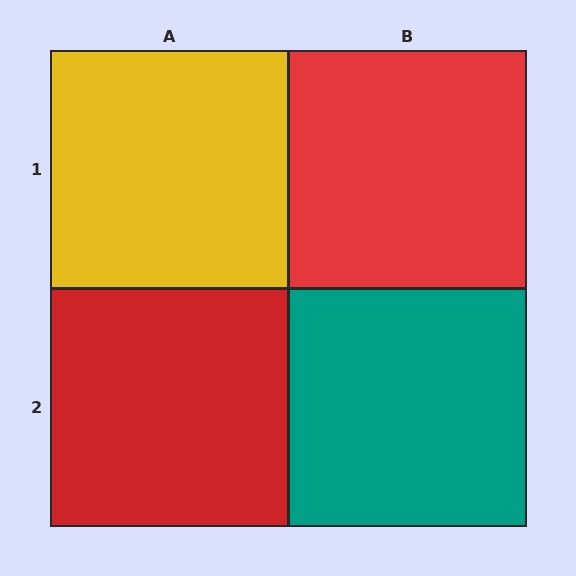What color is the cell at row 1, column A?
Yellow.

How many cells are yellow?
1 cell is yellow.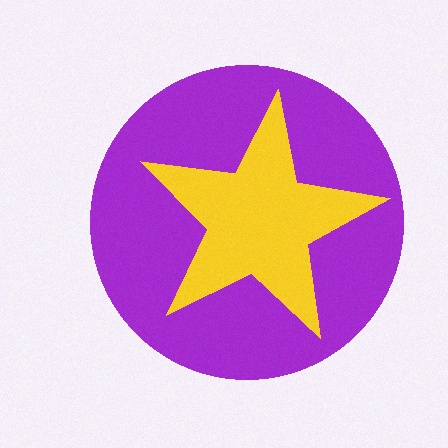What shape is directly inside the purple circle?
The yellow star.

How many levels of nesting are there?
2.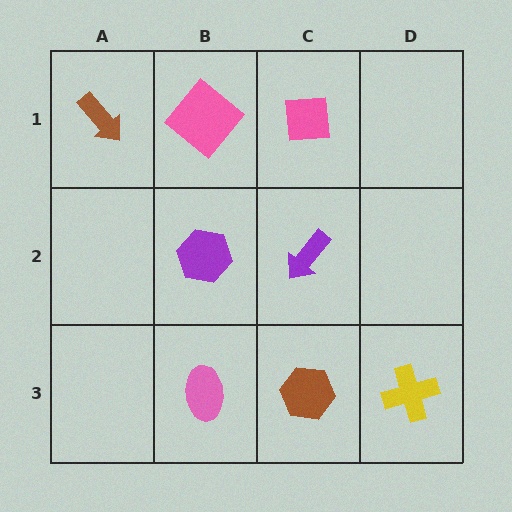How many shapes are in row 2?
2 shapes.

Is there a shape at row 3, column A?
No, that cell is empty.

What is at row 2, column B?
A purple hexagon.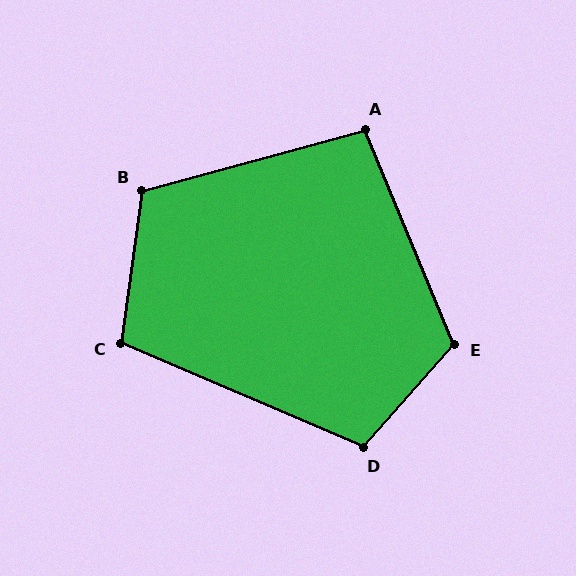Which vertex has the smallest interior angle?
A, at approximately 98 degrees.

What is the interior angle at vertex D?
Approximately 108 degrees (obtuse).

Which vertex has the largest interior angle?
E, at approximately 116 degrees.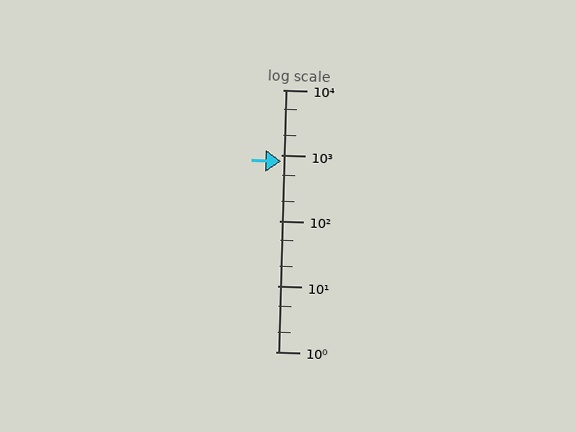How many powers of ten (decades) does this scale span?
The scale spans 4 decades, from 1 to 10000.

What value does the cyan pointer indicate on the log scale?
The pointer indicates approximately 820.